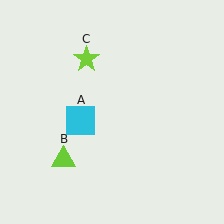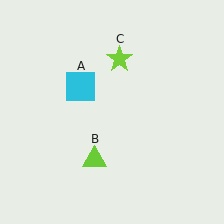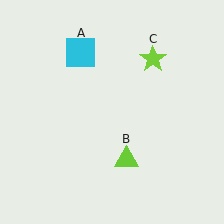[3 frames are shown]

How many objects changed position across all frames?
3 objects changed position: cyan square (object A), lime triangle (object B), lime star (object C).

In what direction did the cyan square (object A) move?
The cyan square (object A) moved up.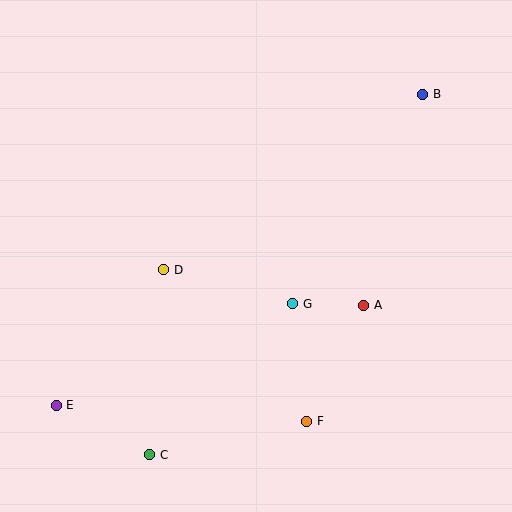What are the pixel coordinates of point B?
Point B is at (423, 94).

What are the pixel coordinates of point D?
Point D is at (164, 270).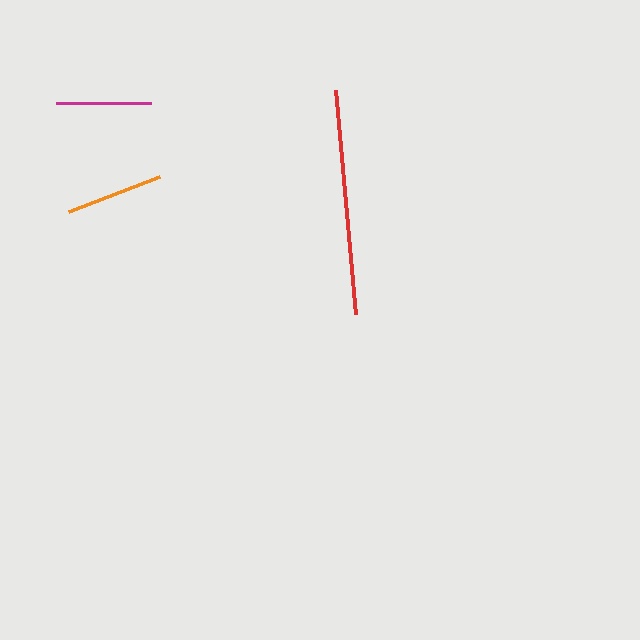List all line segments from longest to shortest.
From longest to shortest: red, orange, magenta.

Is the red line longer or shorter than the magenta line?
The red line is longer than the magenta line.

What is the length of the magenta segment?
The magenta segment is approximately 95 pixels long.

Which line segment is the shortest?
The magenta line is the shortest at approximately 95 pixels.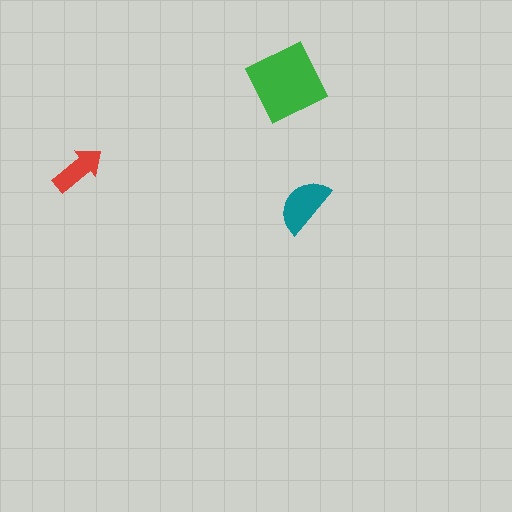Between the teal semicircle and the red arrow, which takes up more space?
The teal semicircle.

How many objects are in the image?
There are 3 objects in the image.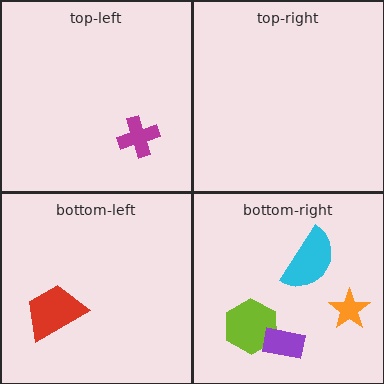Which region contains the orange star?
The bottom-right region.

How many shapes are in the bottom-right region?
4.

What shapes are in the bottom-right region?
The cyan semicircle, the lime hexagon, the purple rectangle, the orange star.